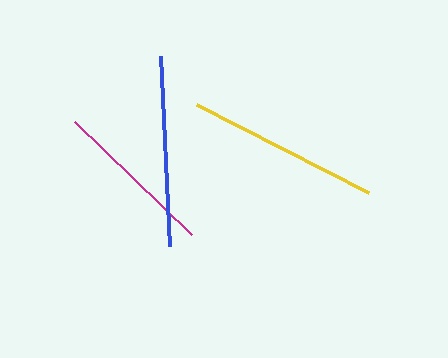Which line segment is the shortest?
The magenta line is the shortest at approximately 163 pixels.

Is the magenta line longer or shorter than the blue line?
The blue line is longer than the magenta line.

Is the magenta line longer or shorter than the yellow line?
The yellow line is longer than the magenta line.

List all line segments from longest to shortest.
From longest to shortest: yellow, blue, magenta.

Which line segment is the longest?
The yellow line is the longest at approximately 194 pixels.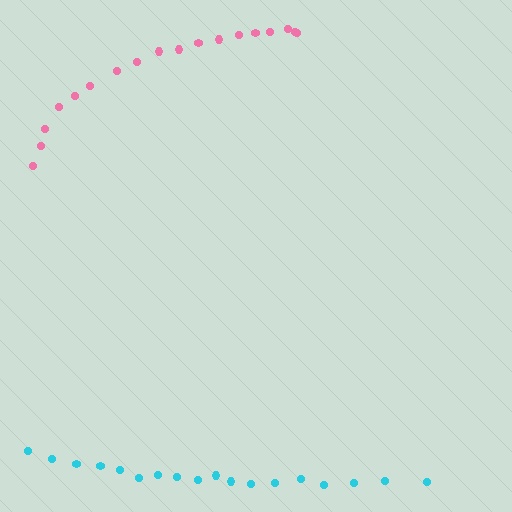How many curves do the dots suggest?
There are 2 distinct paths.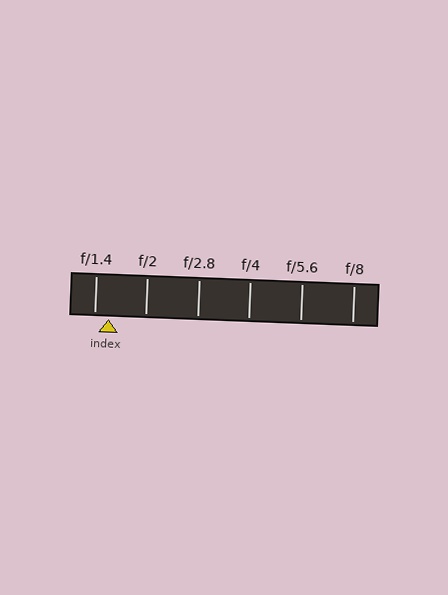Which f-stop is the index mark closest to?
The index mark is closest to f/1.4.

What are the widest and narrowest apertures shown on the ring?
The widest aperture shown is f/1.4 and the narrowest is f/8.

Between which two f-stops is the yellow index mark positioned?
The index mark is between f/1.4 and f/2.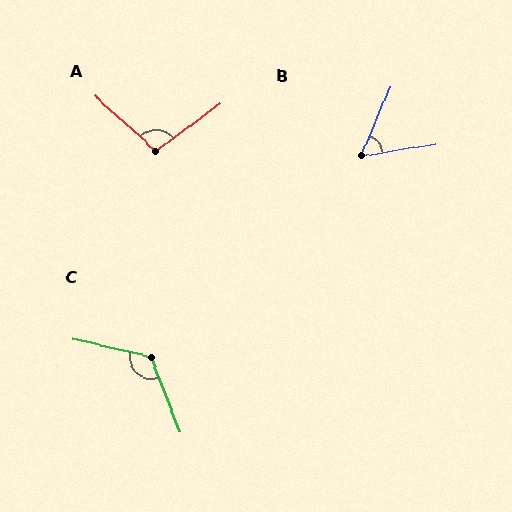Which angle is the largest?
C, at approximately 124 degrees.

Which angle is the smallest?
B, at approximately 58 degrees.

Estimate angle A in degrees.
Approximately 101 degrees.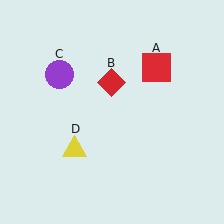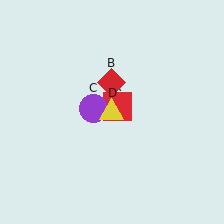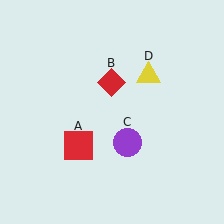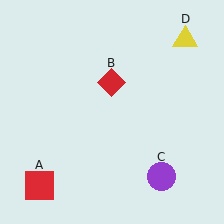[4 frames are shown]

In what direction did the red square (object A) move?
The red square (object A) moved down and to the left.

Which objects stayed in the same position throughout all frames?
Red diamond (object B) remained stationary.